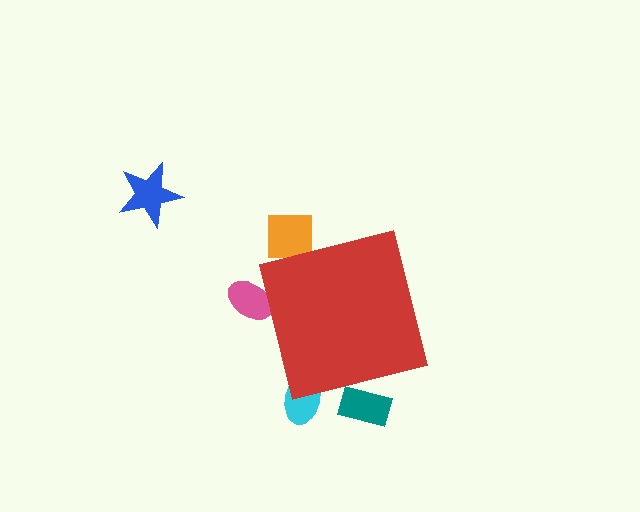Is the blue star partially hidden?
No, the blue star is fully visible.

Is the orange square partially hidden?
Yes, the orange square is partially hidden behind the red square.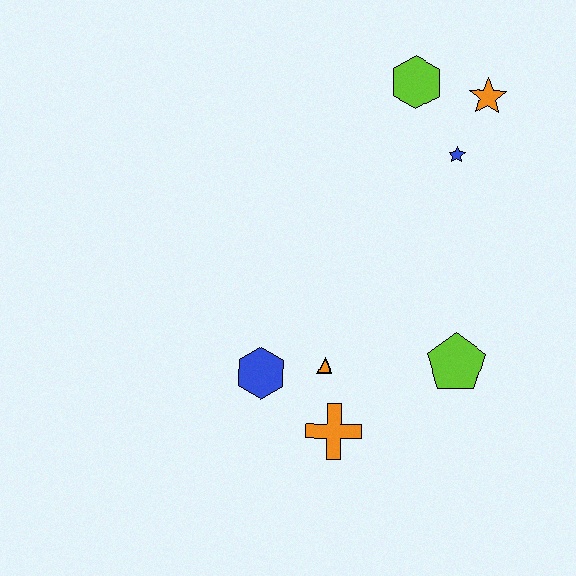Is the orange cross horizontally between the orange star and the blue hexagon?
Yes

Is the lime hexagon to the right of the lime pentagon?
No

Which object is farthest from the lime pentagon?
The lime hexagon is farthest from the lime pentagon.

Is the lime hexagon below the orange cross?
No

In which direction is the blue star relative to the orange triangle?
The blue star is above the orange triangle.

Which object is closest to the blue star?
The orange star is closest to the blue star.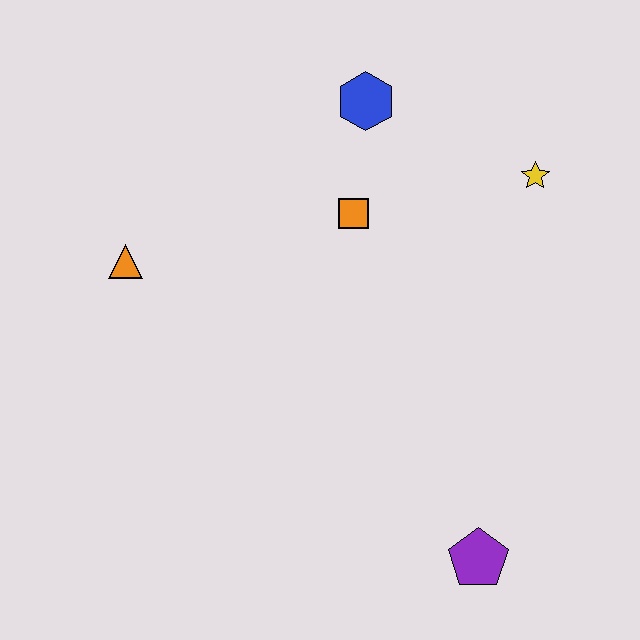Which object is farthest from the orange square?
The purple pentagon is farthest from the orange square.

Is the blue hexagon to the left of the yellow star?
Yes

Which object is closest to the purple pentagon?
The orange square is closest to the purple pentagon.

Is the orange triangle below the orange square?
Yes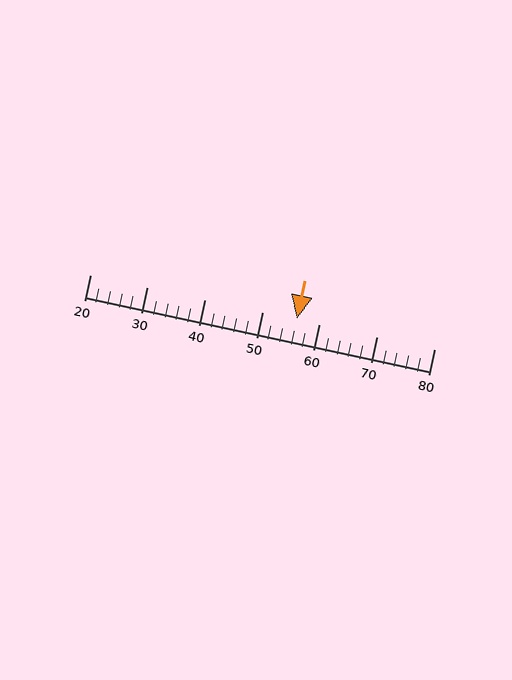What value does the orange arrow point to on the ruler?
The orange arrow points to approximately 56.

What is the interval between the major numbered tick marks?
The major tick marks are spaced 10 units apart.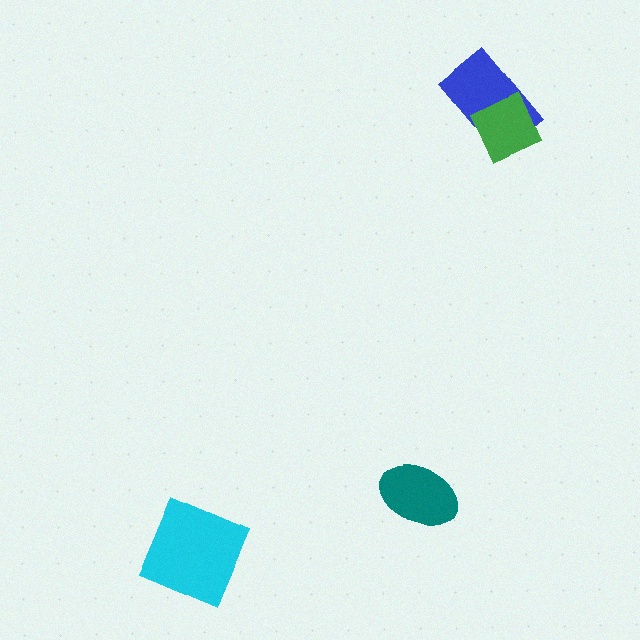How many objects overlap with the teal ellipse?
0 objects overlap with the teal ellipse.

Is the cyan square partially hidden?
No, no other shape covers it.